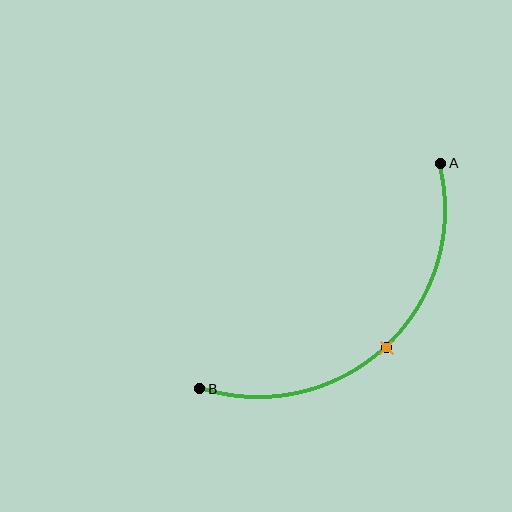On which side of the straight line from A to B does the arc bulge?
The arc bulges below and to the right of the straight line connecting A and B.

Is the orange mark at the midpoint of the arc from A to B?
Yes. The orange mark lies on the arc at equal arc-length from both A and B — it is the arc midpoint.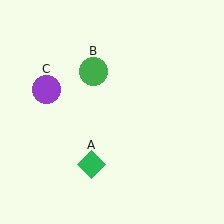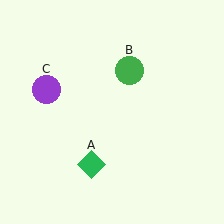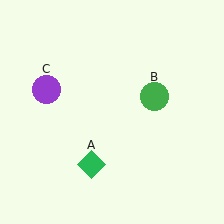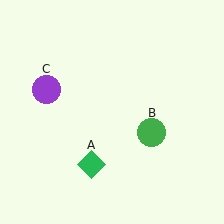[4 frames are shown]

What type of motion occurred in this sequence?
The green circle (object B) rotated clockwise around the center of the scene.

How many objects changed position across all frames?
1 object changed position: green circle (object B).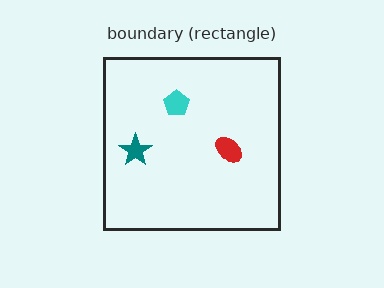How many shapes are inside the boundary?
3 inside, 0 outside.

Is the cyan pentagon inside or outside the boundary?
Inside.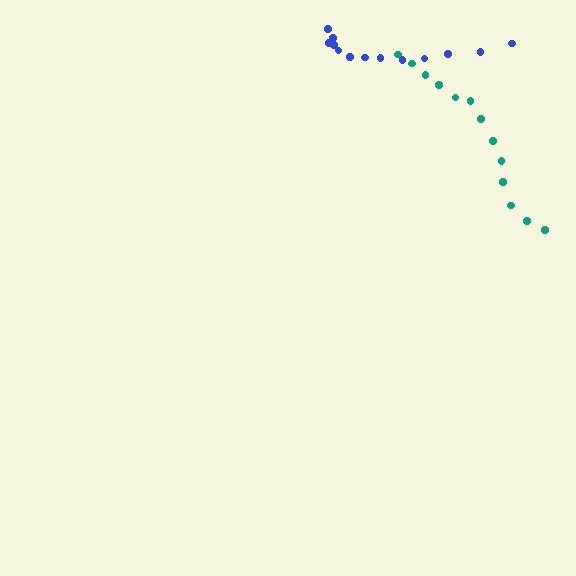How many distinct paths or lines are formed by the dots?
There are 2 distinct paths.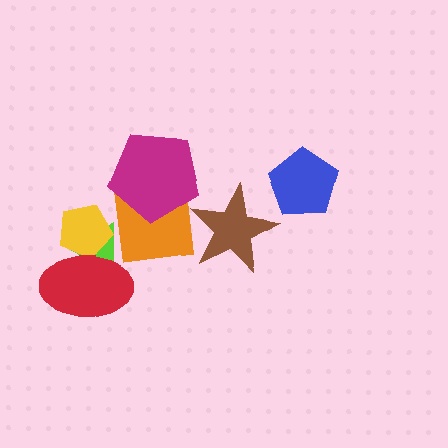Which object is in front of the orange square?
The magenta pentagon is in front of the orange square.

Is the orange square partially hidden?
Yes, it is partially covered by another shape.